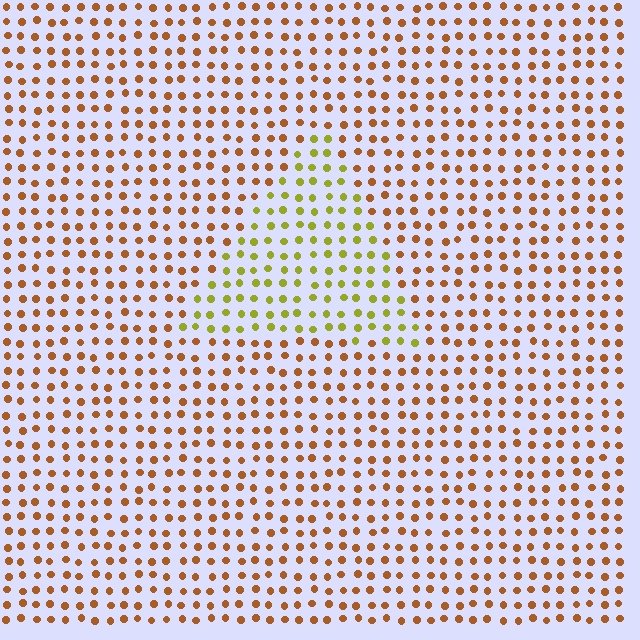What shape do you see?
I see a triangle.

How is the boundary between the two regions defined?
The boundary is defined purely by a slight shift in hue (about 45 degrees). Spacing, size, and orientation are identical on both sides.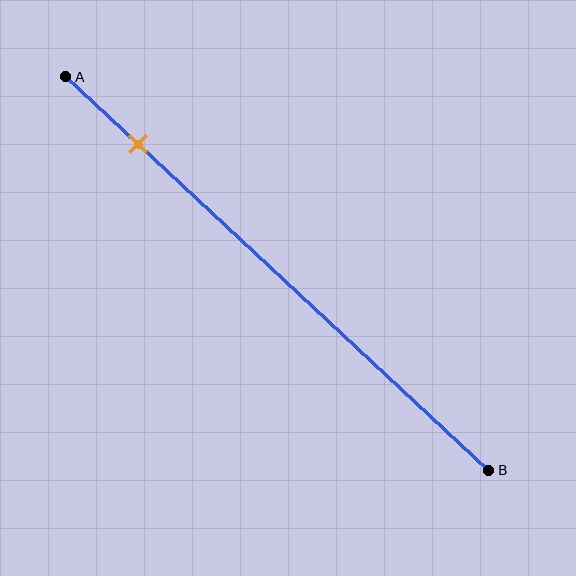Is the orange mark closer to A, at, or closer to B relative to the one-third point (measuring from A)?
The orange mark is closer to point A than the one-third point of segment AB.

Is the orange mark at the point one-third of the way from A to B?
No, the mark is at about 15% from A, not at the 33% one-third point.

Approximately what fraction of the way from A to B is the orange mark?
The orange mark is approximately 15% of the way from A to B.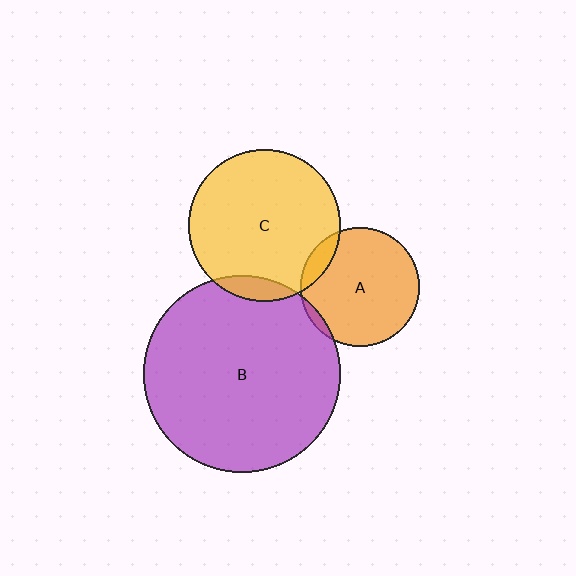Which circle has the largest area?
Circle B (purple).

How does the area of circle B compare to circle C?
Approximately 1.7 times.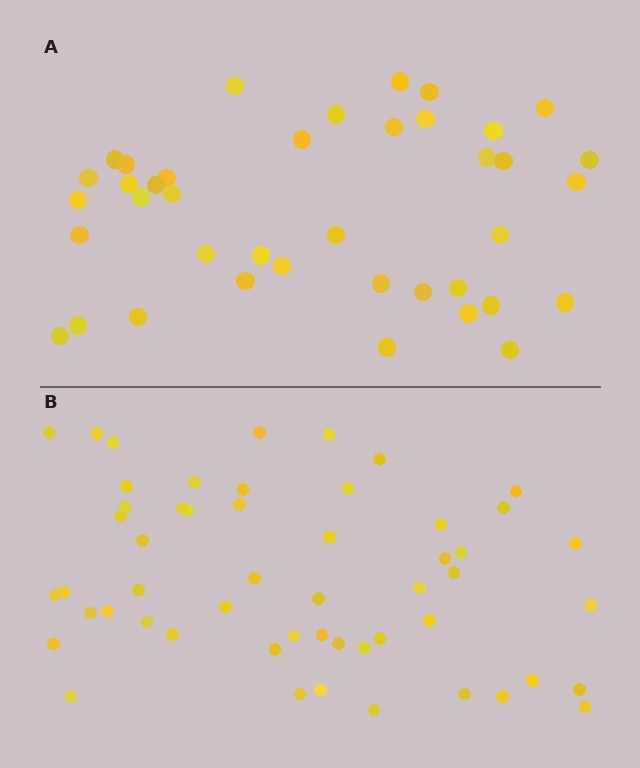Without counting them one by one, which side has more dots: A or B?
Region B (the bottom region) has more dots.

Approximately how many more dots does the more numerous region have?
Region B has approximately 15 more dots than region A.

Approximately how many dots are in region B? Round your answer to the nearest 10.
About 50 dots. (The exact count is 53, which rounds to 50.)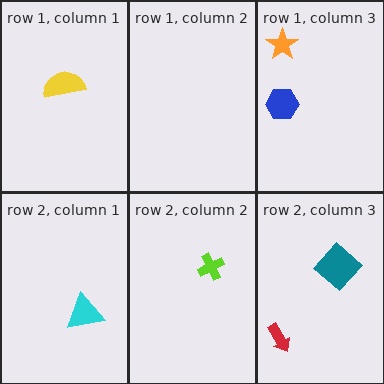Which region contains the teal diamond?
The row 2, column 3 region.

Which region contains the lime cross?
The row 2, column 2 region.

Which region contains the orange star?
The row 1, column 3 region.